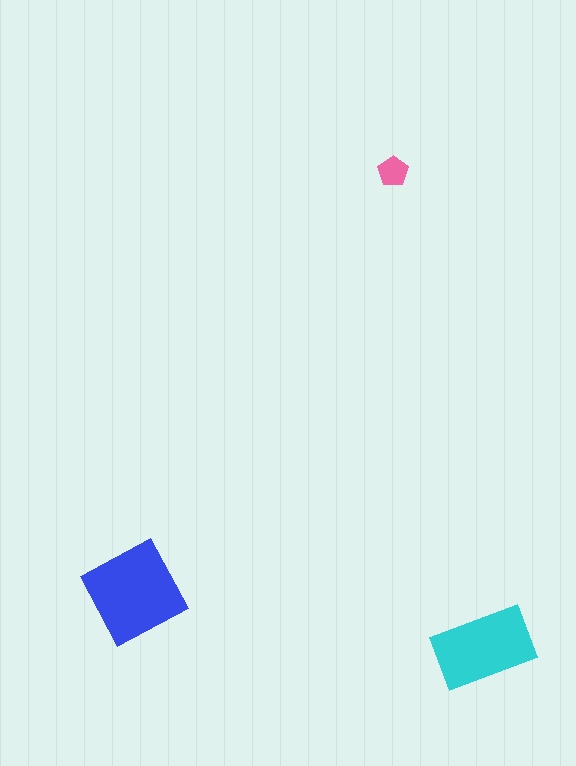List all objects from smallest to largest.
The pink pentagon, the cyan rectangle, the blue diamond.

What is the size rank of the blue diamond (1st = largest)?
1st.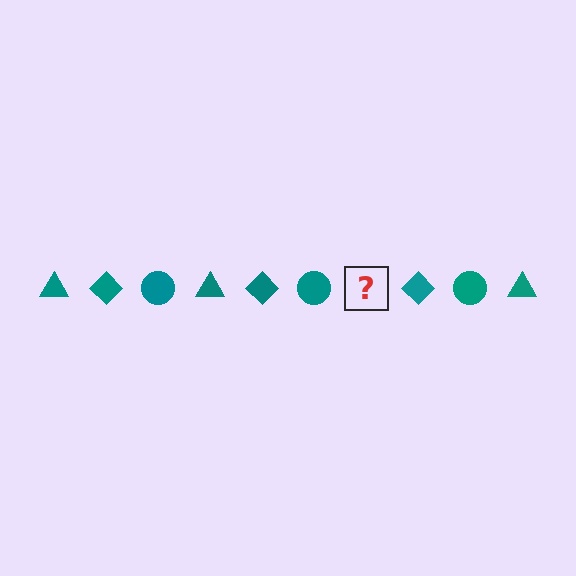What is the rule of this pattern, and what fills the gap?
The rule is that the pattern cycles through triangle, diamond, circle shapes in teal. The gap should be filled with a teal triangle.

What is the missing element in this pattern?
The missing element is a teal triangle.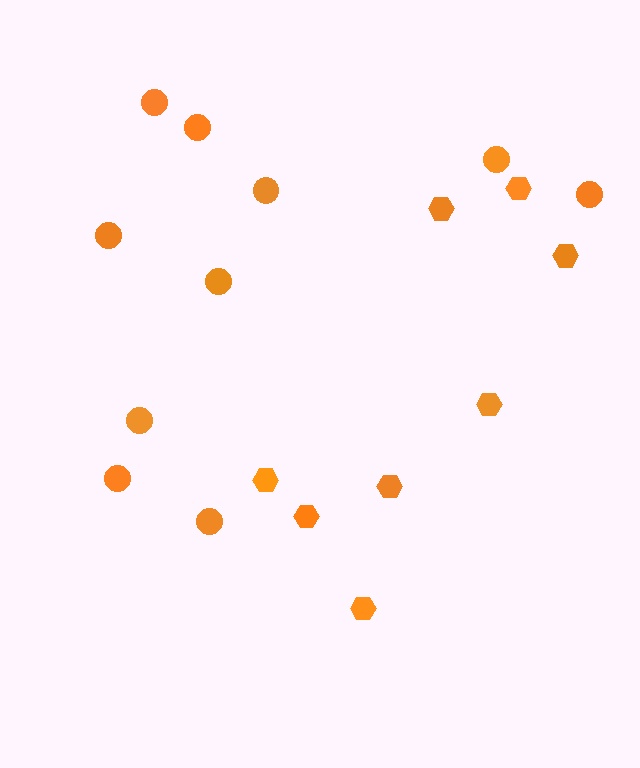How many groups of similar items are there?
There are 2 groups: one group of circles (10) and one group of hexagons (8).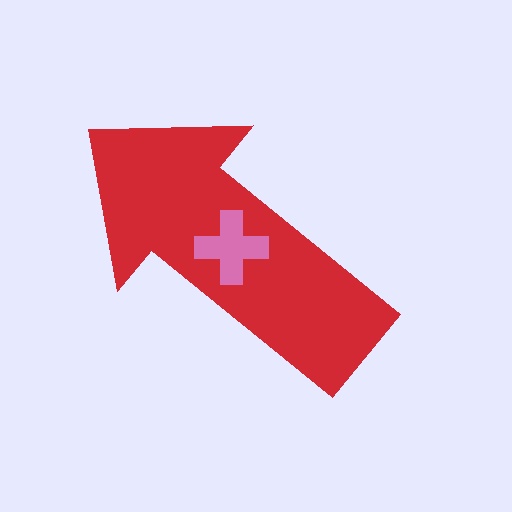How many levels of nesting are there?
2.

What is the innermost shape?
The pink cross.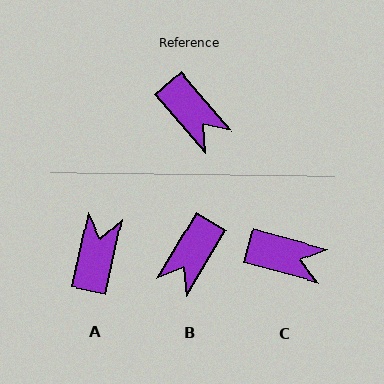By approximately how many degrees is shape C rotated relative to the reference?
Approximately 34 degrees counter-clockwise.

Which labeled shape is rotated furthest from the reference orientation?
A, about 127 degrees away.